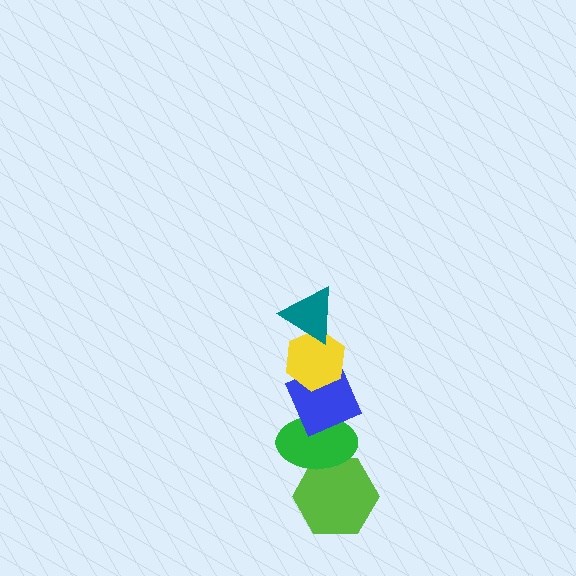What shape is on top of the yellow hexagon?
The teal triangle is on top of the yellow hexagon.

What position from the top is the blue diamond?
The blue diamond is 3rd from the top.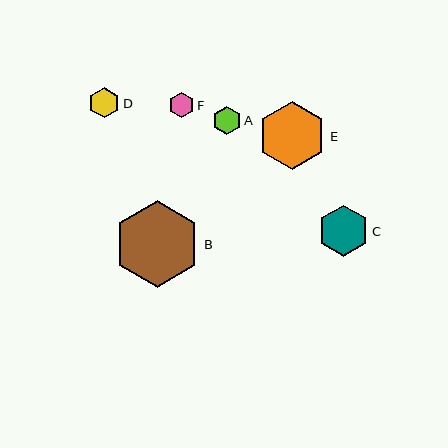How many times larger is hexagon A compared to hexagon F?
Hexagon A is approximately 1.1 times the size of hexagon F.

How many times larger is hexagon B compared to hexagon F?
Hexagon B is approximately 3.4 times the size of hexagon F.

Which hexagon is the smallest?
Hexagon F is the smallest with a size of approximately 25 pixels.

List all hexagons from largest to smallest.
From largest to smallest: B, E, C, D, A, F.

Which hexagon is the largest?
Hexagon B is the largest with a size of approximately 87 pixels.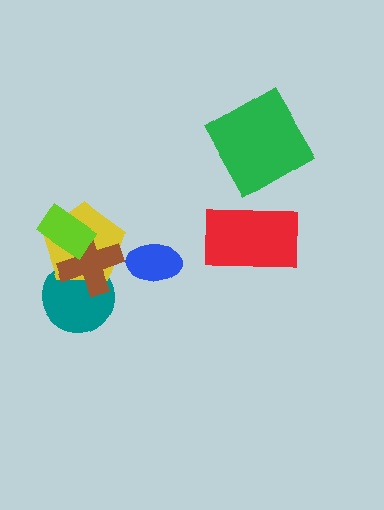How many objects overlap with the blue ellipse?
0 objects overlap with the blue ellipse.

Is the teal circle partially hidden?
Yes, it is partially covered by another shape.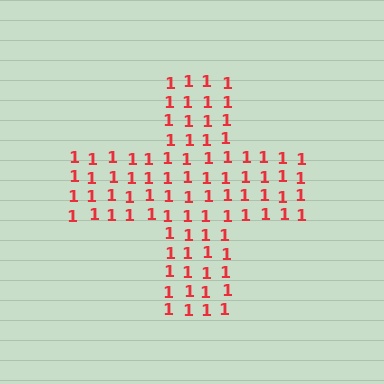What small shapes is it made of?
It is made of small digit 1's.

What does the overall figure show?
The overall figure shows a cross.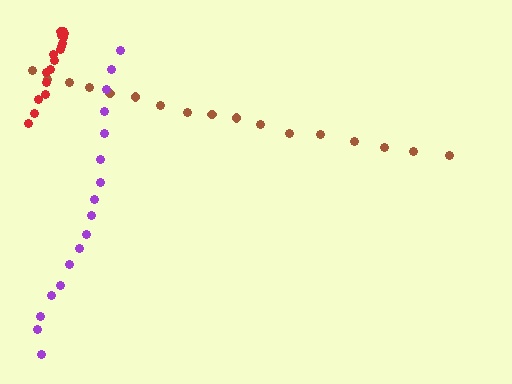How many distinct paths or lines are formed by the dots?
There are 3 distinct paths.